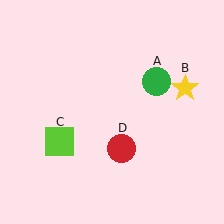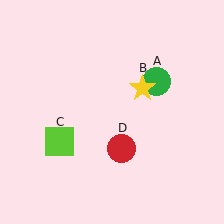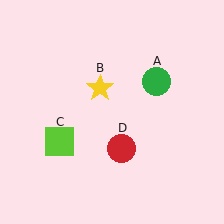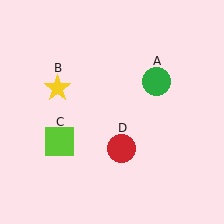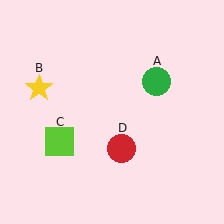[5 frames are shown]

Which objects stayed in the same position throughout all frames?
Green circle (object A) and lime square (object C) and red circle (object D) remained stationary.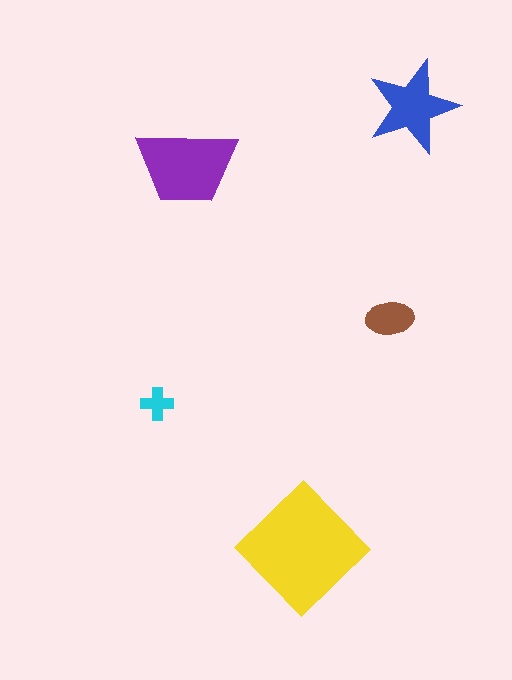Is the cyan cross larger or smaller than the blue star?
Smaller.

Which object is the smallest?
The cyan cross.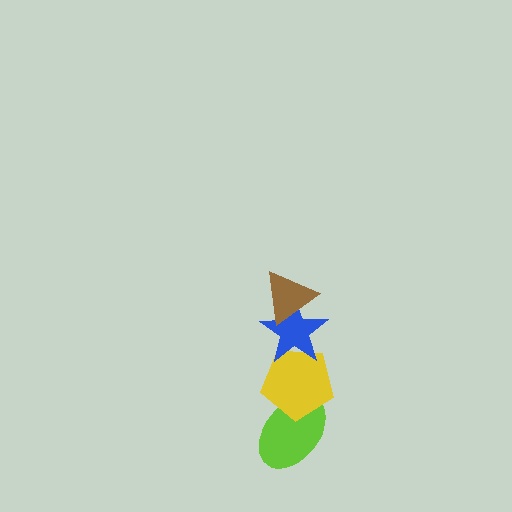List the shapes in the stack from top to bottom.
From top to bottom: the brown triangle, the blue star, the yellow pentagon, the lime ellipse.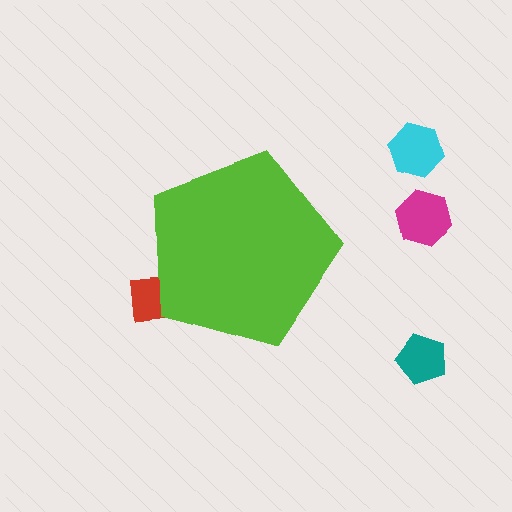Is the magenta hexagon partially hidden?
No, the magenta hexagon is fully visible.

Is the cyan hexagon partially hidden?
No, the cyan hexagon is fully visible.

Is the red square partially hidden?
Yes, the red square is partially hidden behind the lime pentagon.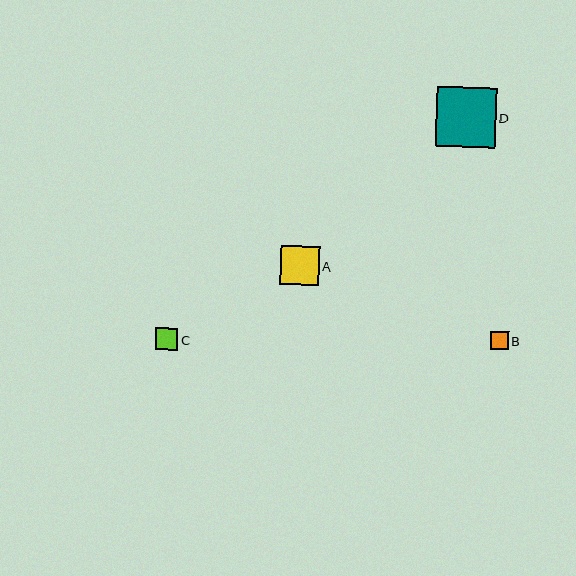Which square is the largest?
Square D is the largest with a size of approximately 60 pixels.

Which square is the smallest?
Square B is the smallest with a size of approximately 18 pixels.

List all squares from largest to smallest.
From largest to smallest: D, A, C, B.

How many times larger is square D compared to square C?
Square D is approximately 2.7 times the size of square C.